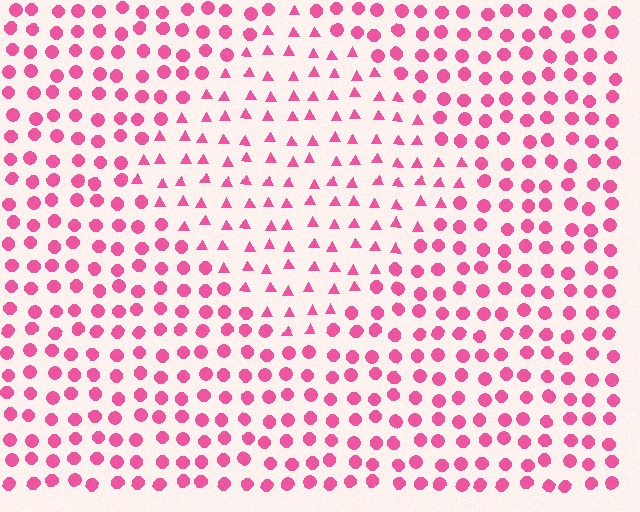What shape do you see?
I see a diamond.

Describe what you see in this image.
The image is filled with small pink elements arranged in a uniform grid. A diamond-shaped region contains triangles, while the surrounding area contains circles. The boundary is defined purely by the change in element shape.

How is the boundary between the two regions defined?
The boundary is defined by a change in element shape: triangles inside vs. circles outside. All elements share the same color and spacing.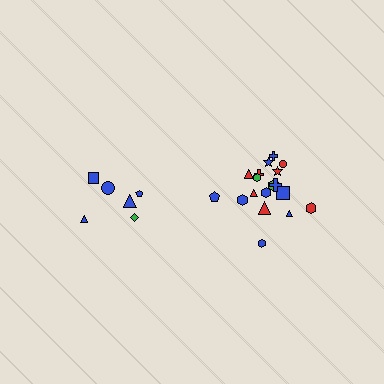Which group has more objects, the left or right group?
The right group.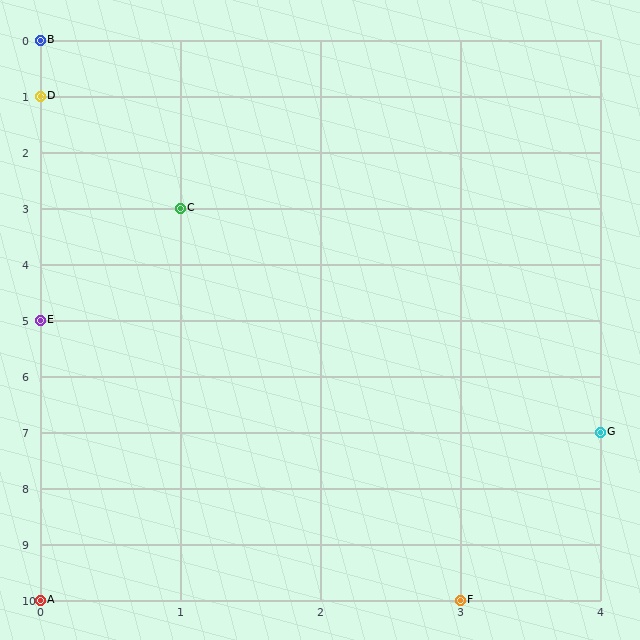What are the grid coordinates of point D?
Point D is at grid coordinates (0, 1).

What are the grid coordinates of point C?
Point C is at grid coordinates (1, 3).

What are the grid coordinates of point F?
Point F is at grid coordinates (3, 10).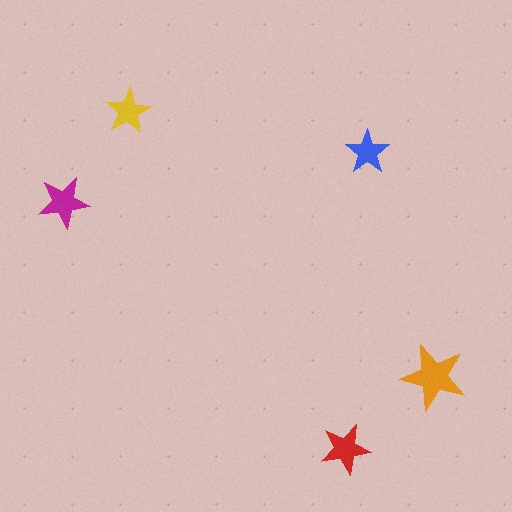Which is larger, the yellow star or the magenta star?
The magenta one.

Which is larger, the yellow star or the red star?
The red one.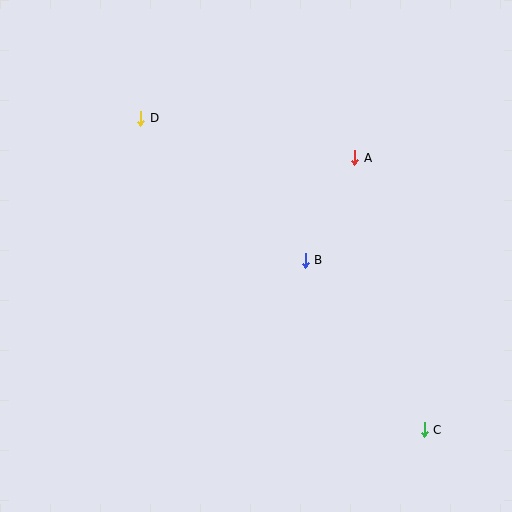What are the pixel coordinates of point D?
Point D is at (141, 118).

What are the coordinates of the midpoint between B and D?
The midpoint between B and D is at (223, 189).